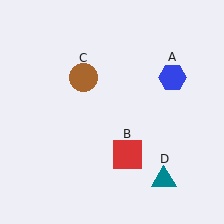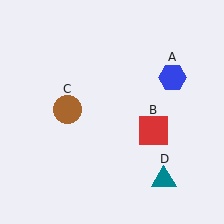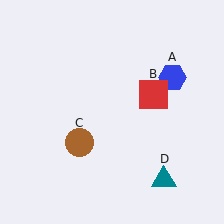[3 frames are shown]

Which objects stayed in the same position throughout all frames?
Blue hexagon (object A) and teal triangle (object D) remained stationary.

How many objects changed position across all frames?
2 objects changed position: red square (object B), brown circle (object C).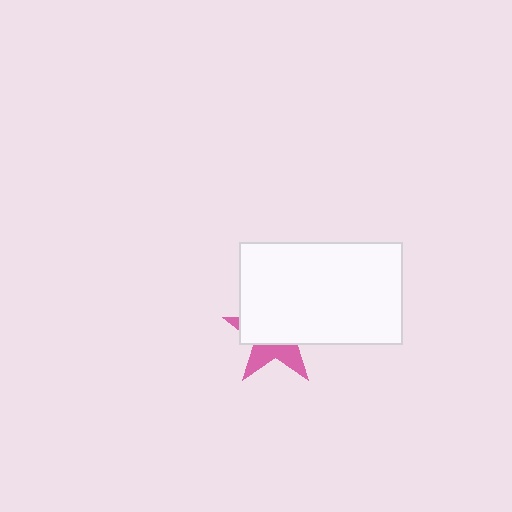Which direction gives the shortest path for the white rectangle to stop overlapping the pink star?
Moving up gives the shortest separation.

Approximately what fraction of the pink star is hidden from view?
Roughly 64% of the pink star is hidden behind the white rectangle.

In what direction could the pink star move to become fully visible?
The pink star could move down. That would shift it out from behind the white rectangle entirely.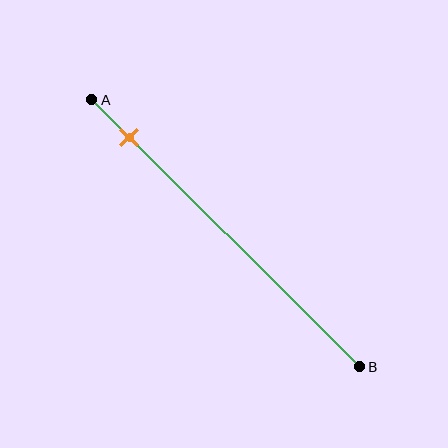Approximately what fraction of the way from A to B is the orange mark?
The orange mark is approximately 15% of the way from A to B.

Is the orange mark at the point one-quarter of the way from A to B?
No, the mark is at about 15% from A, not at the 25% one-quarter point.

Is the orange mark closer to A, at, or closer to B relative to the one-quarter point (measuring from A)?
The orange mark is closer to point A than the one-quarter point of segment AB.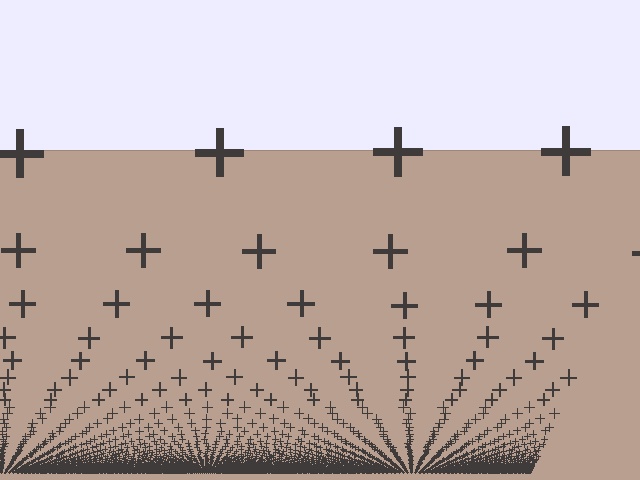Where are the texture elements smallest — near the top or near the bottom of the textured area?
Near the bottom.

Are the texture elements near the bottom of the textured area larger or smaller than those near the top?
Smaller. The gradient is inverted — elements near the bottom are smaller and denser.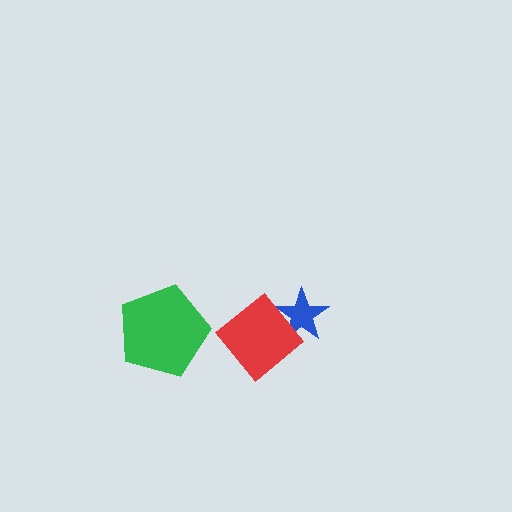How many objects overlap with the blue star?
1 object overlaps with the blue star.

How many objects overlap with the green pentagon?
0 objects overlap with the green pentagon.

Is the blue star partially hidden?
Yes, it is partially covered by another shape.